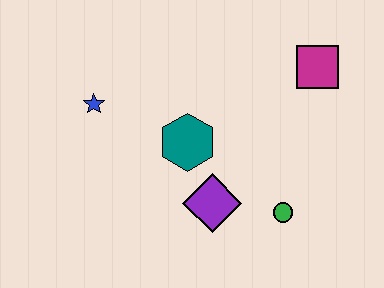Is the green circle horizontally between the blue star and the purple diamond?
No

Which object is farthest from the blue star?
The magenta square is farthest from the blue star.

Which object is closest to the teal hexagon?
The purple diamond is closest to the teal hexagon.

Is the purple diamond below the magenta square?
Yes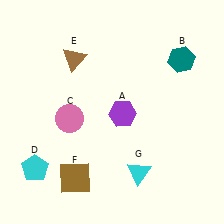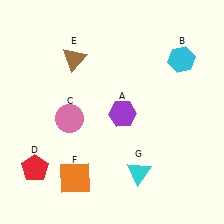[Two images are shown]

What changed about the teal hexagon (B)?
In Image 1, B is teal. In Image 2, it changed to cyan.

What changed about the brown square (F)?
In Image 1, F is brown. In Image 2, it changed to orange.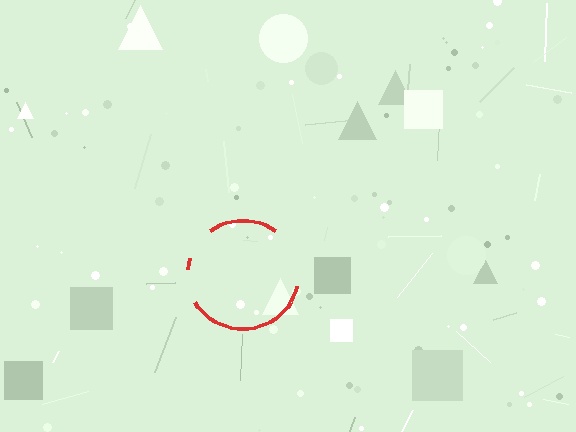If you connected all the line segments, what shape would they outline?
They would outline a circle.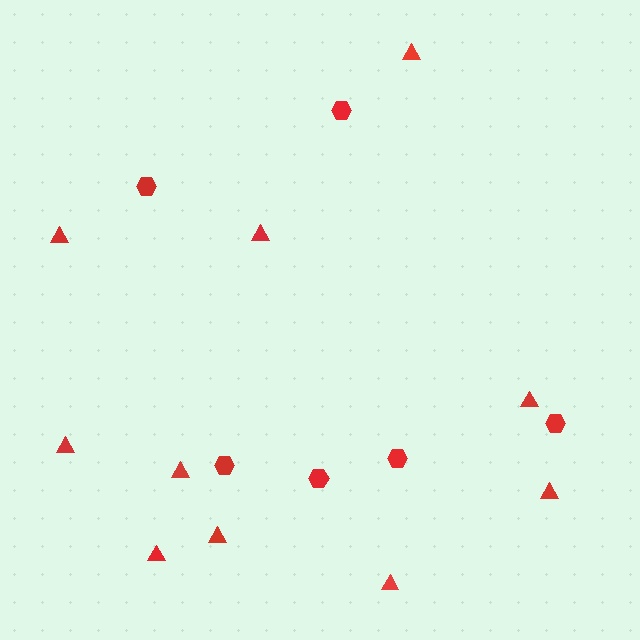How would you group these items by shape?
There are 2 groups: one group of triangles (10) and one group of hexagons (6).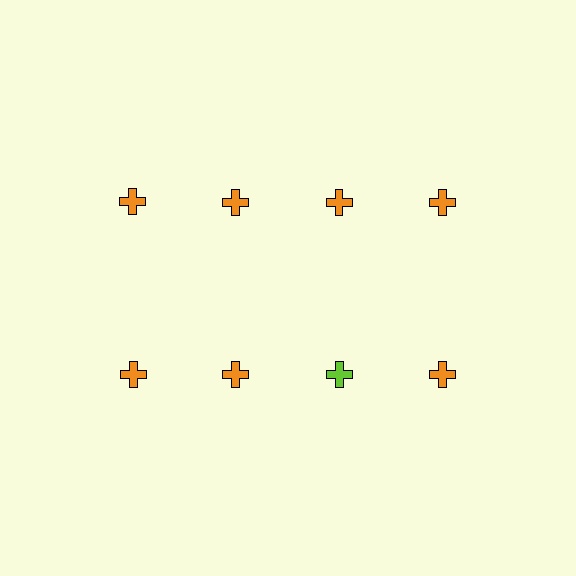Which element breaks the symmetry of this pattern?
The lime cross in the second row, center column breaks the symmetry. All other shapes are orange crosses.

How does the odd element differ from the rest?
It has a different color: lime instead of orange.